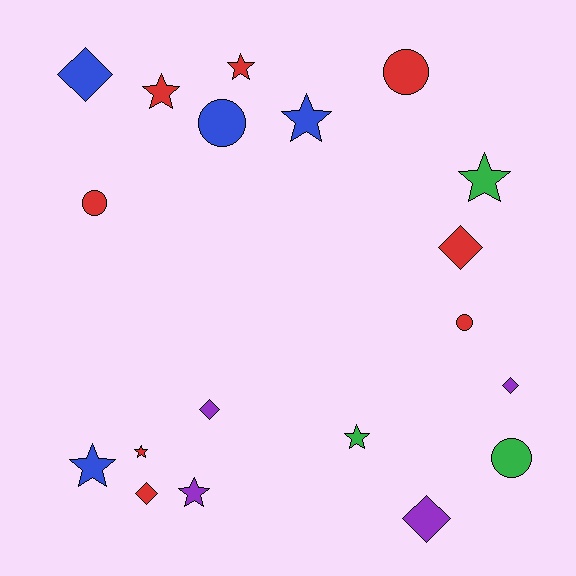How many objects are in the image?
There are 19 objects.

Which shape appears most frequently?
Star, with 8 objects.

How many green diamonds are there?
There are no green diamonds.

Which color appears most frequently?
Red, with 8 objects.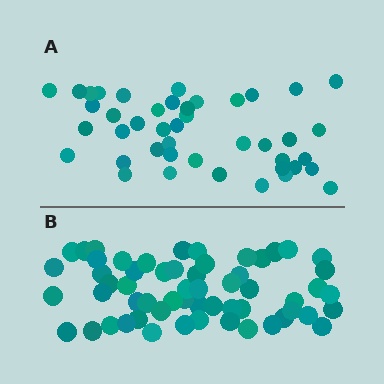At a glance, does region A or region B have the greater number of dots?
Region B (the bottom region) has more dots.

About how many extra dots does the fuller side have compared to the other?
Region B has approximately 15 more dots than region A.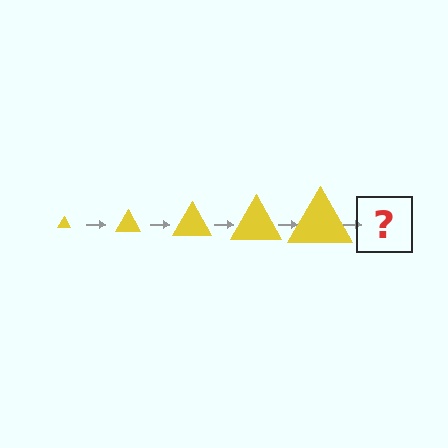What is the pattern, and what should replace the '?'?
The pattern is that the triangle gets progressively larger each step. The '?' should be a yellow triangle, larger than the previous one.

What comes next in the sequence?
The next element should be a yellow triangle, larger than the previous one.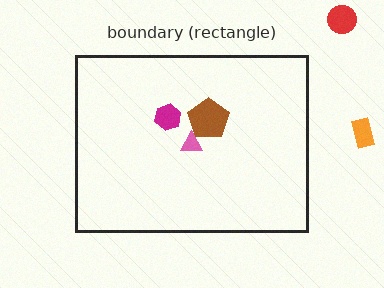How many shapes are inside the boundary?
3 inside, 2 outside.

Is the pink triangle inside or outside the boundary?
Inside.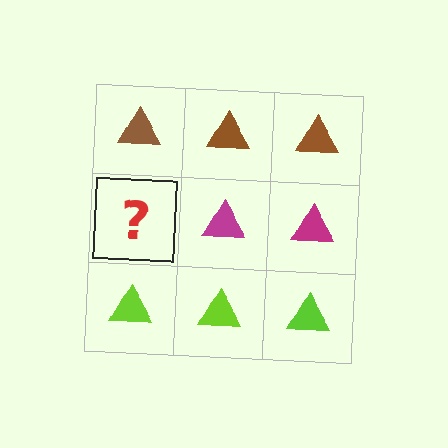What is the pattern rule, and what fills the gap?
The rule is that each row has a consistent color. The gap should be filled with a magenta triangle.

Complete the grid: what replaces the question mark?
The question mark should be replaced with a magenta triangle.